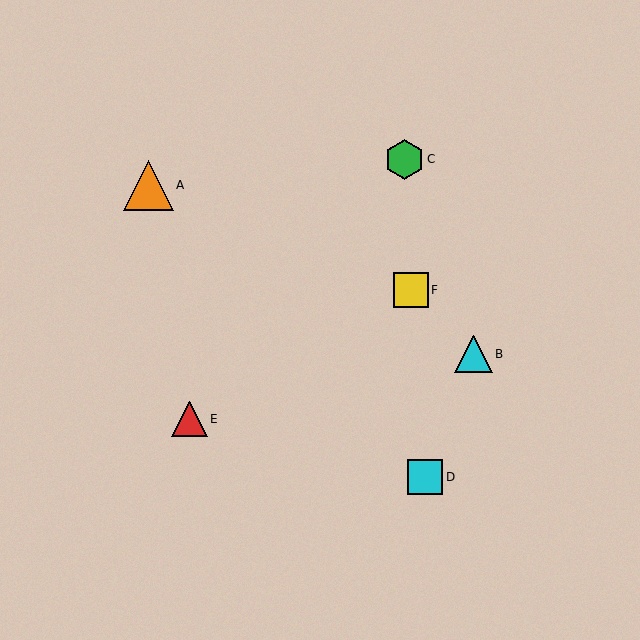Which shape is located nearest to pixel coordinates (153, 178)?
The orange triangle (labeled A) at (148, 185) is nearest to that location.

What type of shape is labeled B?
Shape B is a cyan triangle.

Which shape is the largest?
The orange triangle (labeled A) is the largest.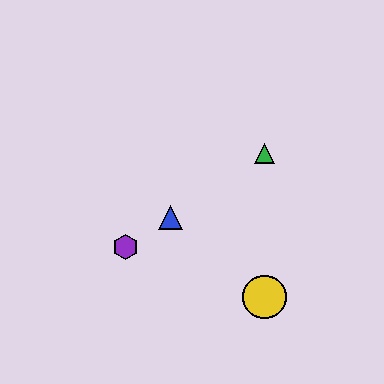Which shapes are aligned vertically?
The red circle, the green triangle, the yellow circle are aligned vertically.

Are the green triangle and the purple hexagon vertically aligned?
No, the green triangle is at x≈264 and the purple hexagon is at x≈125.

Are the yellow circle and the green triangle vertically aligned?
Yes, both are at x≈264.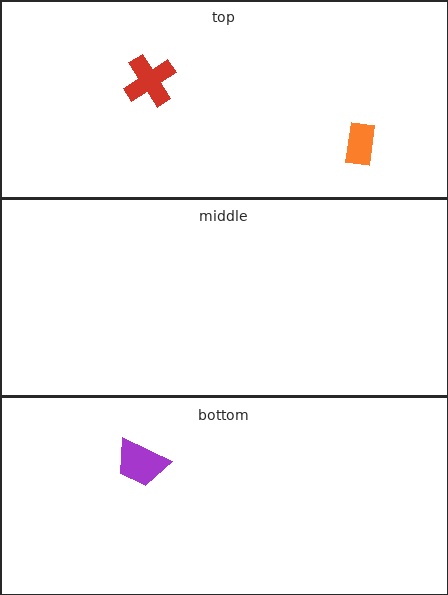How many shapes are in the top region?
2.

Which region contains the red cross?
The top region.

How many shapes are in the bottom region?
1.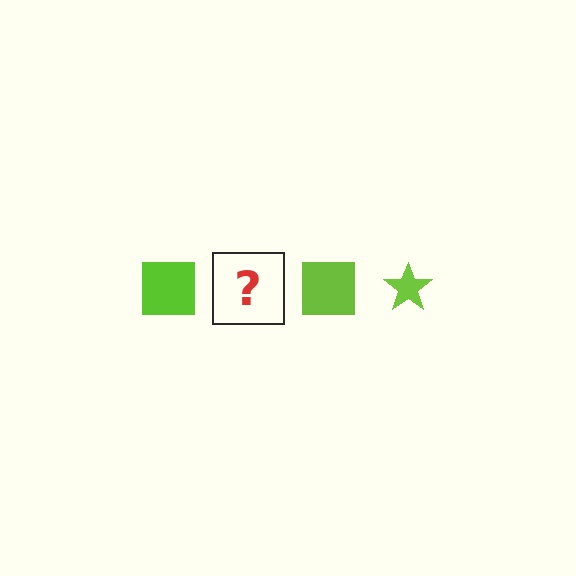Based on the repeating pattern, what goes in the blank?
The blank should be a lime star.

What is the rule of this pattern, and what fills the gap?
The rule is that the pattern cycles through square, star shapes in lime. The gap should be filled with a lime star.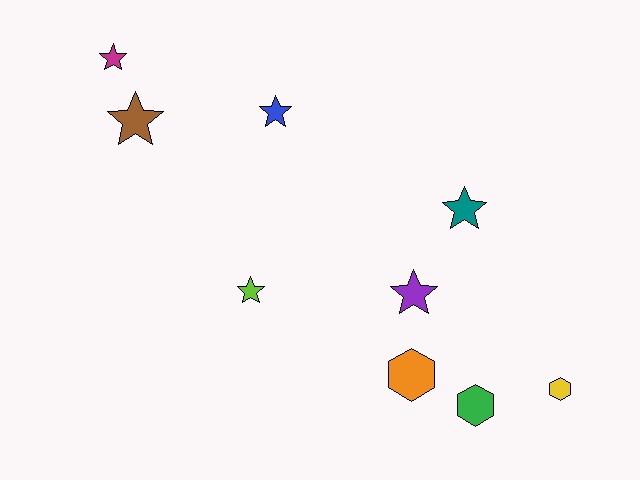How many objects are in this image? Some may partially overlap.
There are 9 objects.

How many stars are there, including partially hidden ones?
There are 6 stars.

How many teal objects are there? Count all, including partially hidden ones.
There is 1 teal object.